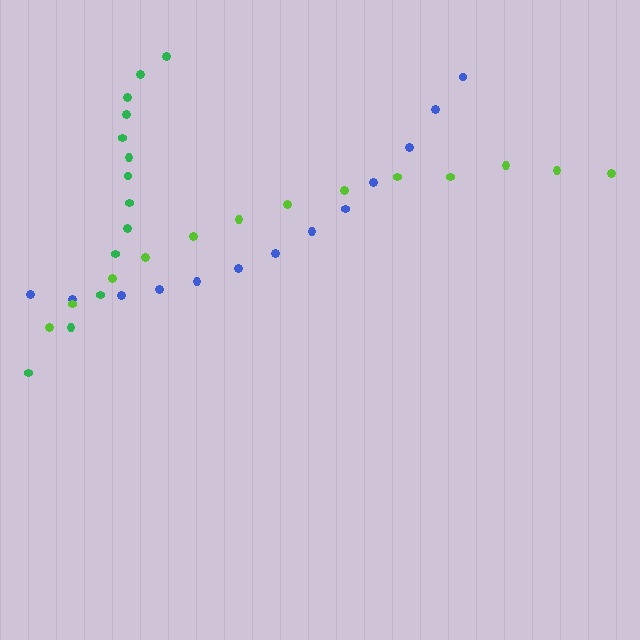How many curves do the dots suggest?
There are 3 distinct paths.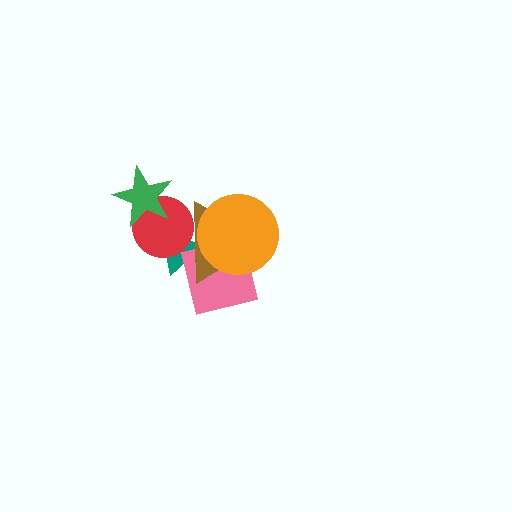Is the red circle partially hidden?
Yes, it is partially covered by another shape.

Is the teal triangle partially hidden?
Yes, it is partially covered by another shape.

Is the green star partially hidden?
No, no other shape covers it.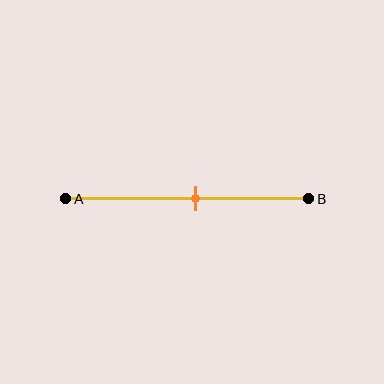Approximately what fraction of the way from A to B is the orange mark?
The orange mark is approximately 55% of the way from A to B.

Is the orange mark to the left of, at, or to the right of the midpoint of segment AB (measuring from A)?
The orange mark is to the right of the midpoint of segment AB.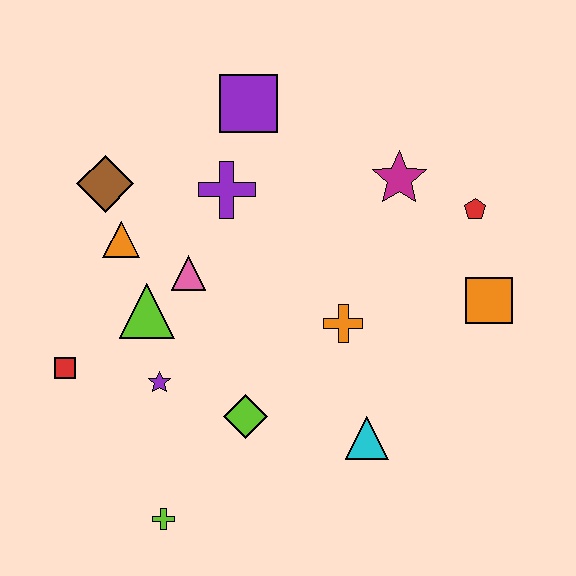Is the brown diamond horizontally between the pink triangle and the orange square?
No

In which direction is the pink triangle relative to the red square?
The pink triangle is to the right of the red square.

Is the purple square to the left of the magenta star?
Yes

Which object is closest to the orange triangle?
The brown diamond is closest to the orange triangle.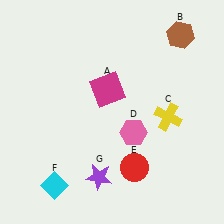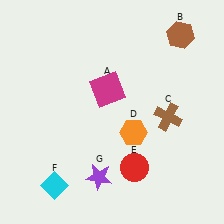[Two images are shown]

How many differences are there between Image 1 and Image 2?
There are 2 differences between the two images.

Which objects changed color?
C changed from yellow to brown. D changed from pink to orange.